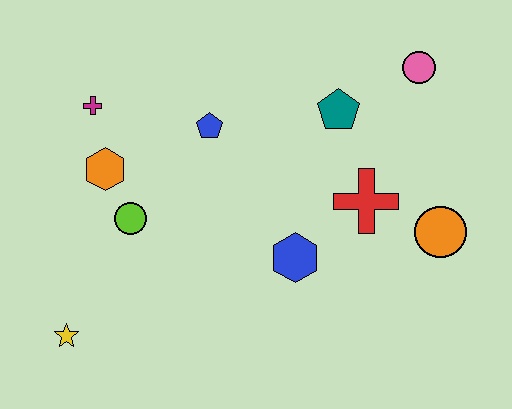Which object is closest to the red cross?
The orange circle is closest to the red cross.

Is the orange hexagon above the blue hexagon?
Yes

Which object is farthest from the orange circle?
The yellow star is farthest from the orange circle.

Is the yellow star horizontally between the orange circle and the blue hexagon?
No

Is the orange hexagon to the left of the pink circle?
Yes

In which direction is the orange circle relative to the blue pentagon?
The orange circle is to the right of the blue pentagon.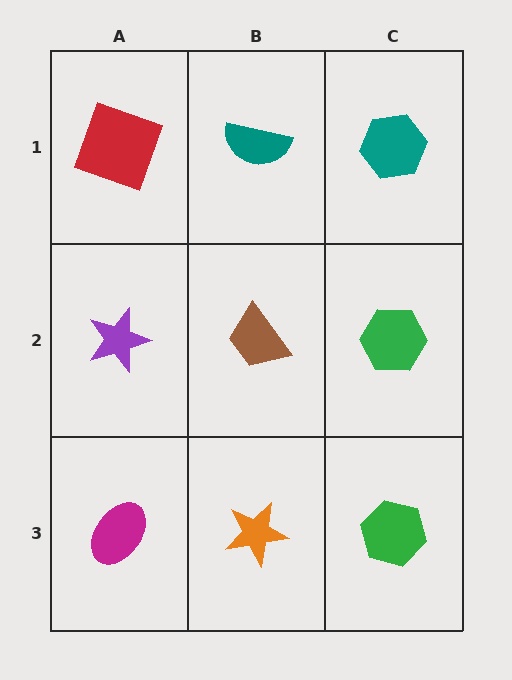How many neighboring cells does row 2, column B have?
4.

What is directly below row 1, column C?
A green hexagon.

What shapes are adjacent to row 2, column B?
A teal semicircle (row 1, column B), an orange star (row 3, column B), a purple star (row 2, column A), a green hexagon (row 2, column C).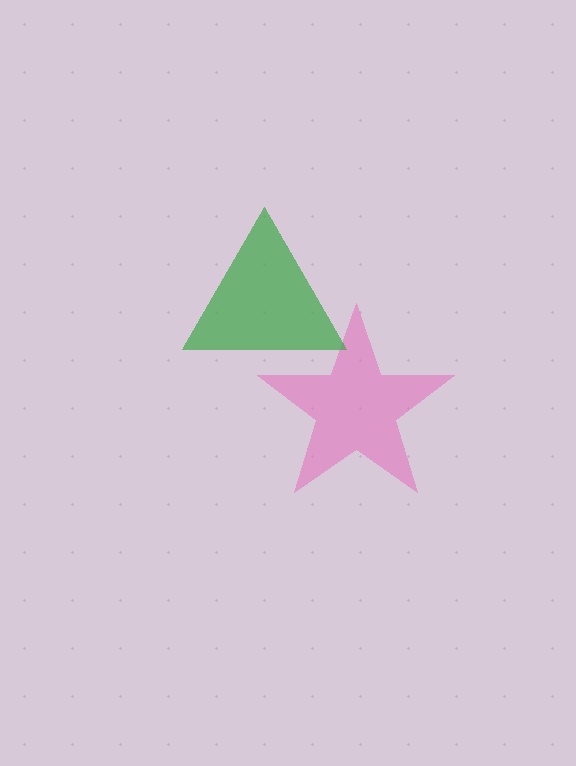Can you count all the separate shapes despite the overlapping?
Yes, there are 2 separate shapes.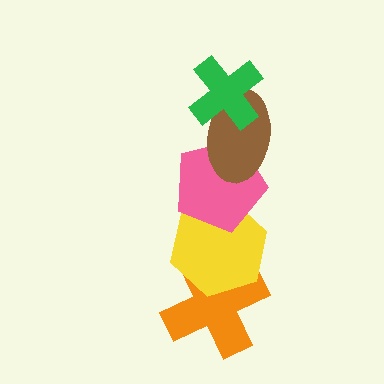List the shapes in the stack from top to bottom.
From top to bottom: the green cross, the brown ellipse, the pink pentagon, the yellow hexagon, the orange cross.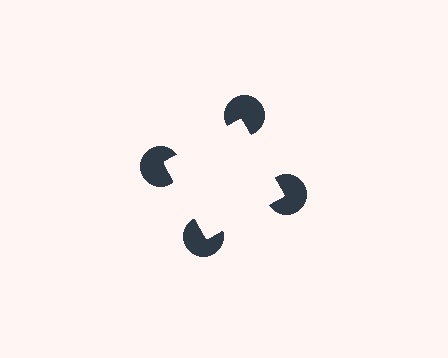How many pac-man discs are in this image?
There are 4 — one at each vertex of the illusory square.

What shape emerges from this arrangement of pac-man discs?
An illusory square — its edges are inferred from the aligned wedge cuts in the pac-man discs, not physically drawn.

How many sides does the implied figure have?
4 sides.